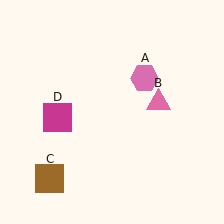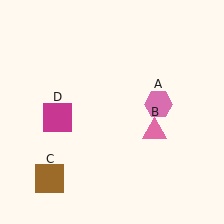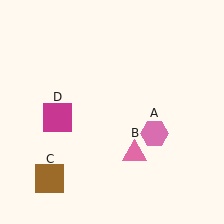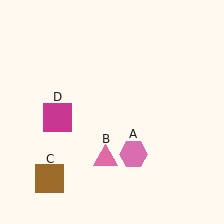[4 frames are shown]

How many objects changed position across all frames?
2 objects changed position: pink hexagon (object A), pink triangle (object B).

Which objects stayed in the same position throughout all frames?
Brown square (object C) and magenta square (object D) remained stationary.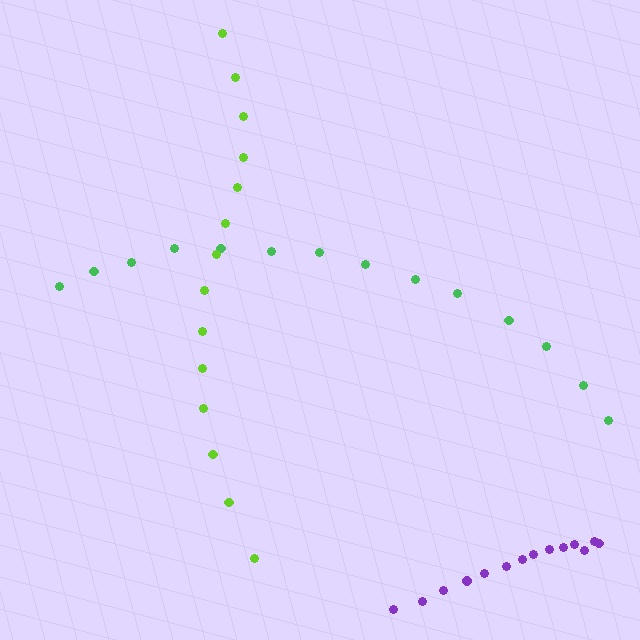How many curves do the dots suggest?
There are 3 distinct paths.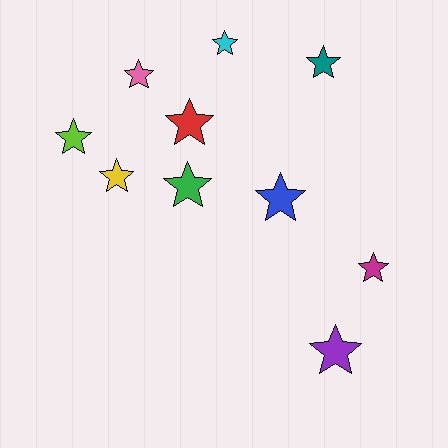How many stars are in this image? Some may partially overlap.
There are 10 stars.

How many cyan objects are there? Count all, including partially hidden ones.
There is 1 cyan object.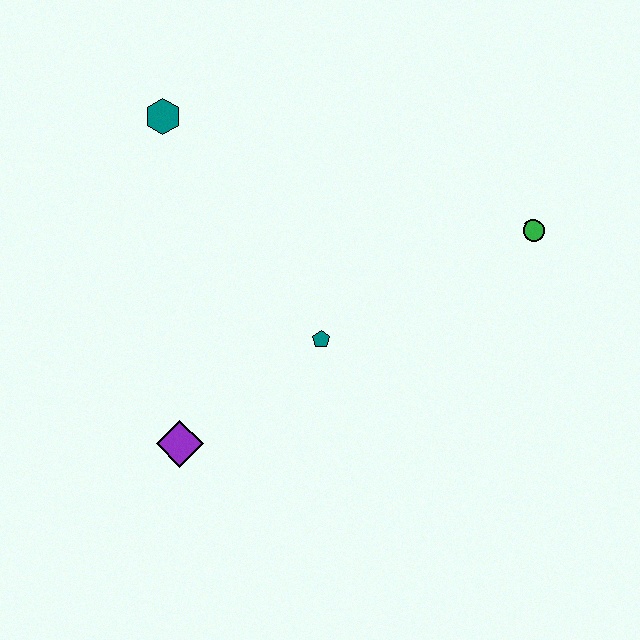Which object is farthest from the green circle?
The purple diamond is farthest from the green circle.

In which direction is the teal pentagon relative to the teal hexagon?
The teal pentagon is below the teal hexagon.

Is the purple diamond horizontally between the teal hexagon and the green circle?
Yes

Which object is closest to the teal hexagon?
The teal pentagon is closest to the teal hexagon.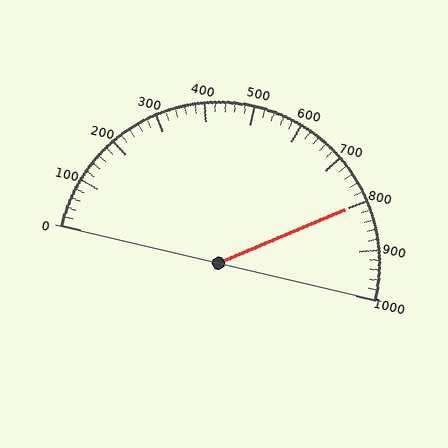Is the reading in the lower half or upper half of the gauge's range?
The reading is in the upper half of the range (0 to 1000).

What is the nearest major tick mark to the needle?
The nearest major tick mark is 800.